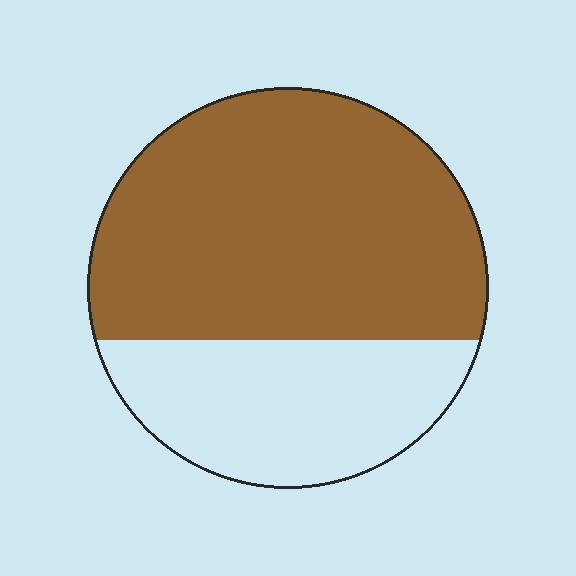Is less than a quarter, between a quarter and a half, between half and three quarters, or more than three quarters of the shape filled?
Between half and three quarters.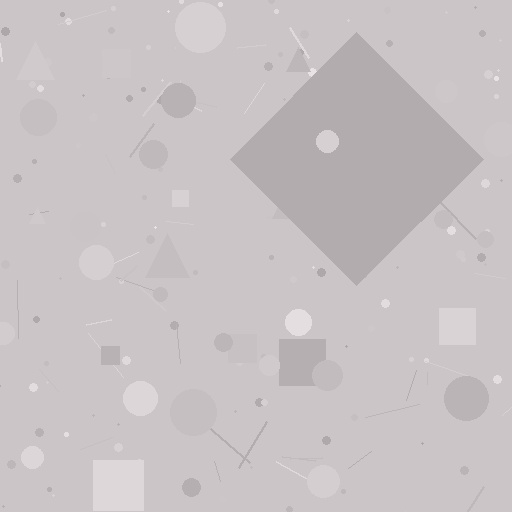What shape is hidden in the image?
A diamond is hidden in the image.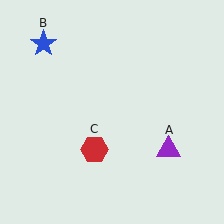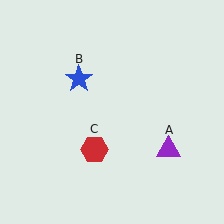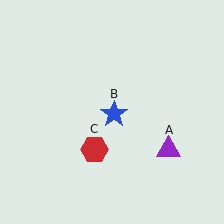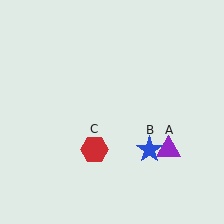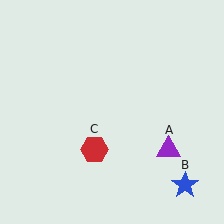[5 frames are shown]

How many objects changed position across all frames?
1 object changed position: blue star (object B).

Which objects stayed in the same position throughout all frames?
Purple triangle (object A) and red hexagon (object C) remained stationary.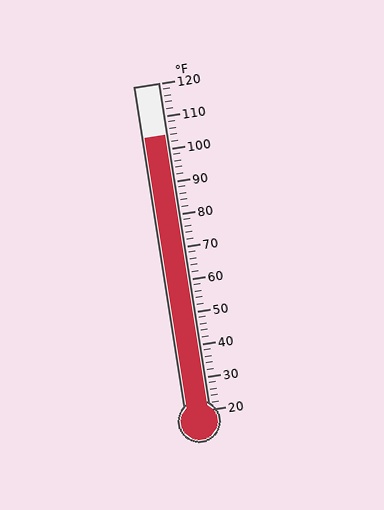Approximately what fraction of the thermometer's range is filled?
The thermometer is filled to approximately 85% of its range.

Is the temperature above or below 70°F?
The temperature is above 70°F.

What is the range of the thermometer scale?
The thermometer scale ranges from 20°F to 120°F.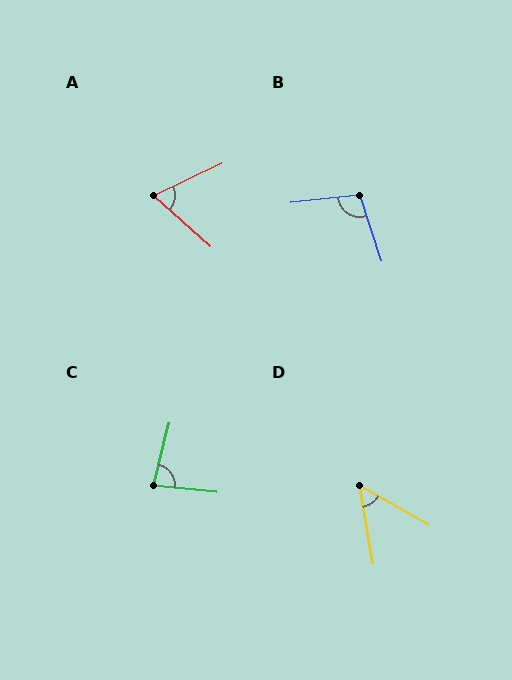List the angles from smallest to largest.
D (51°), A (68°), C (81°), B (102°).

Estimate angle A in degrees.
Approximately 68 degrees.